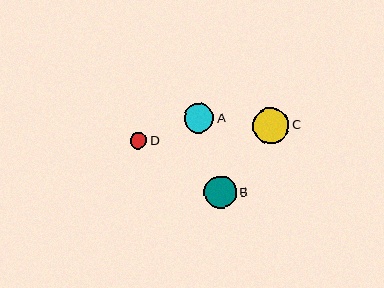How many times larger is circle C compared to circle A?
Circle C is approximately 1.2 times the size of circle A.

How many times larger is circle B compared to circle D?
Circle B is approximately 2.0 times the size of circle D.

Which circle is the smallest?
Circle D is the smallest with a size of approximately 17 pixels.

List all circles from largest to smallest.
From largest to smallest: C, B, A, D.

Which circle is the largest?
Circle C is the largest with a size of approximately 36 pixels.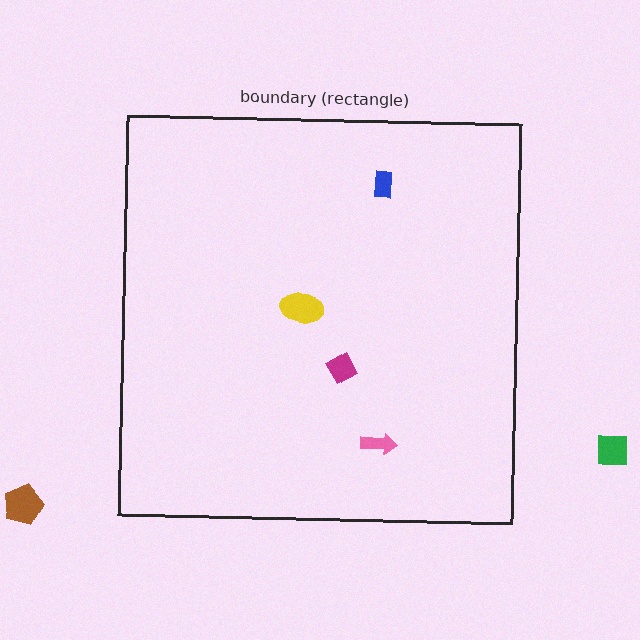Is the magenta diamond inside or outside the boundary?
Inside.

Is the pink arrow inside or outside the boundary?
Inside.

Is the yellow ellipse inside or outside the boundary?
Inside.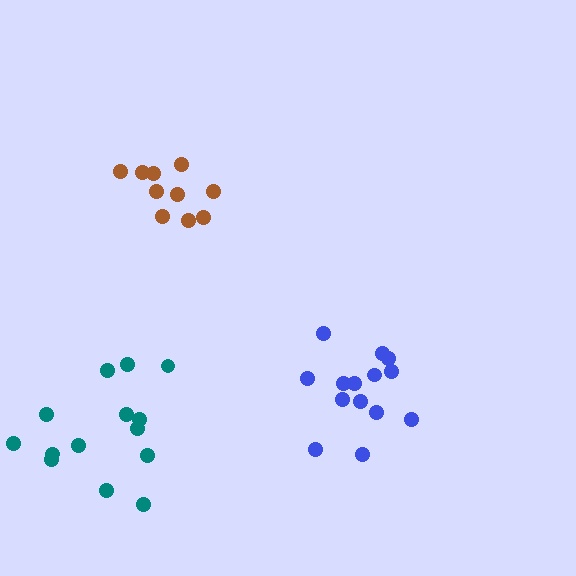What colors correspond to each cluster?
The clusters are colored: blue, brown, teal.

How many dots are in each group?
Group 1: 14 dots, Group 2: 10 dots, Group 3: 14 dots (38 total).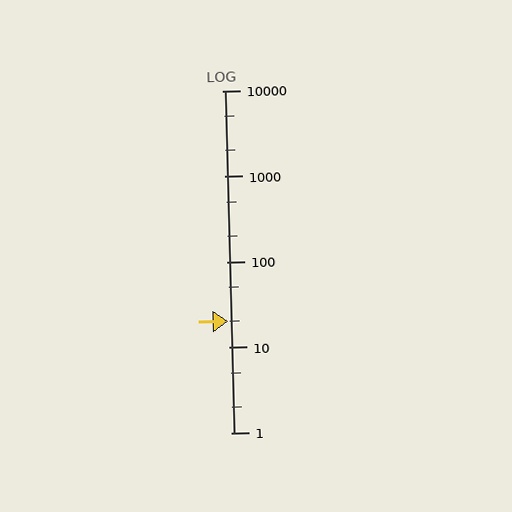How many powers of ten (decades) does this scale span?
The scale spans 4 decades, from 1 to 10000.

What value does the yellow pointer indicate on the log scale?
The pointer indicates approximately 20.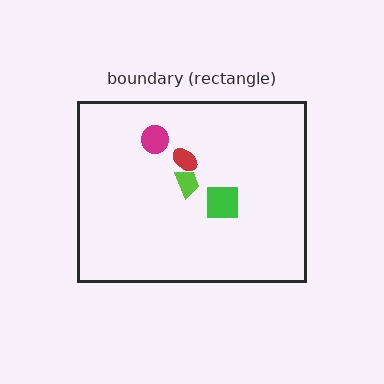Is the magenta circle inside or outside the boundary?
Inside.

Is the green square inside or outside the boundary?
Inside.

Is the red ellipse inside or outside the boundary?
Inside.